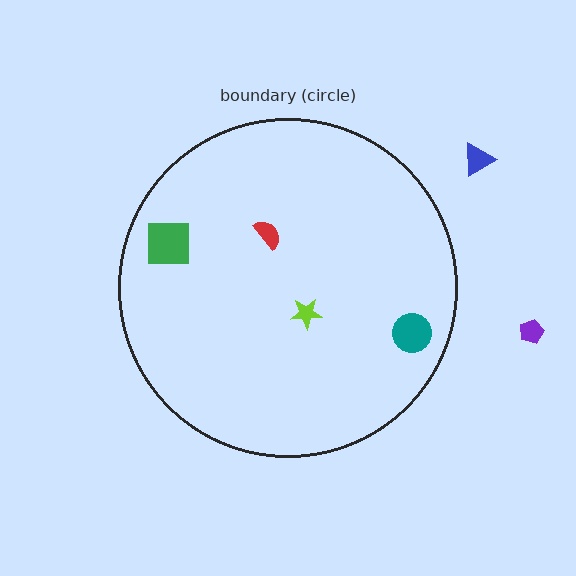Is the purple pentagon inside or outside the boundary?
Outside.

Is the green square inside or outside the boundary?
Inside.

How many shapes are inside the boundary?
4 inside, 2 outside.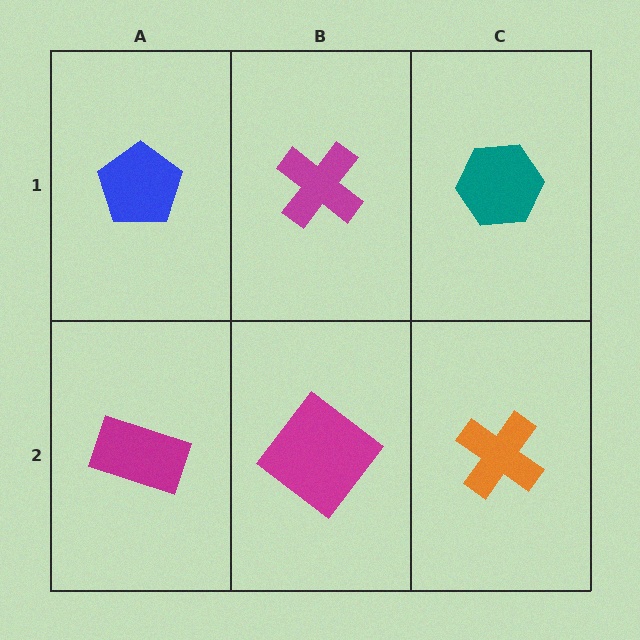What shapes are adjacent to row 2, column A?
A blue pentagon (row 1, column A), a magenta diamond (row 2, column B).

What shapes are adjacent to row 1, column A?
A magenta rectangle (row 2, column A), a magenta cross (row 1, column B).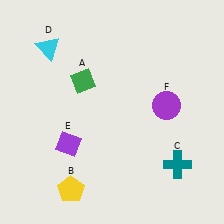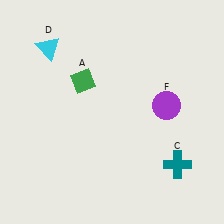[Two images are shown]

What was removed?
The yellow pentagon (B), the purple diamond (E) were removed in Image 2.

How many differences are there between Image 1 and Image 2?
There are 2 differences between the two images.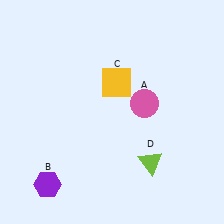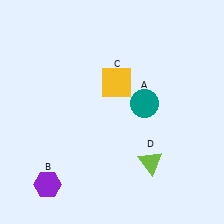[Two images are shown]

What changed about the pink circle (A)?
In Image 1, A is pink. In Image 2, it changed to teal.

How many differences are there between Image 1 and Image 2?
There is 1 difference between the two images.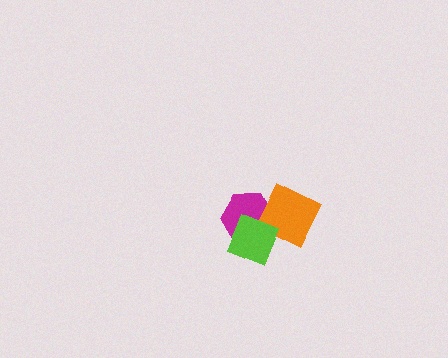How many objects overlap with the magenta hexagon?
2 objects overlap with the magenta hexagon.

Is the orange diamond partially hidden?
Yes, it is partially covered by another shape.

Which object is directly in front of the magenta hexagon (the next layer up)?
The orange diamond is directly in front of the magenta hexagon.